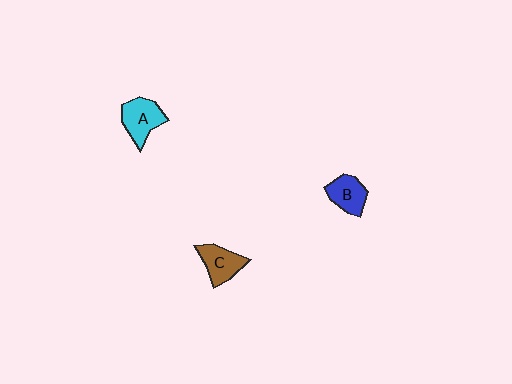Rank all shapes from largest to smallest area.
From largest to smallest: A (cyan), C (brown), B (blue).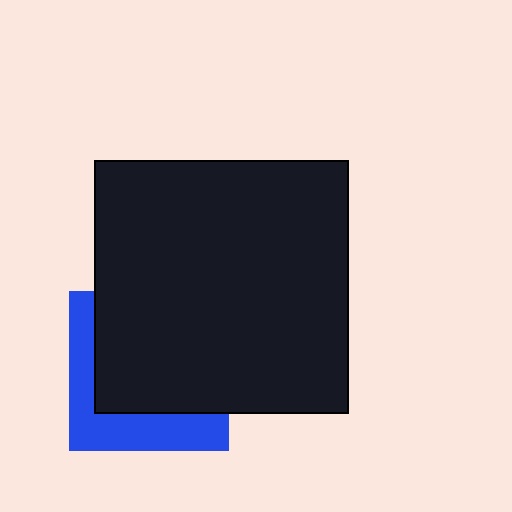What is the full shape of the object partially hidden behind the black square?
The partially hidden object is a blue square.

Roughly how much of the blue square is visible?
A small part of it is visible (roughly 35%).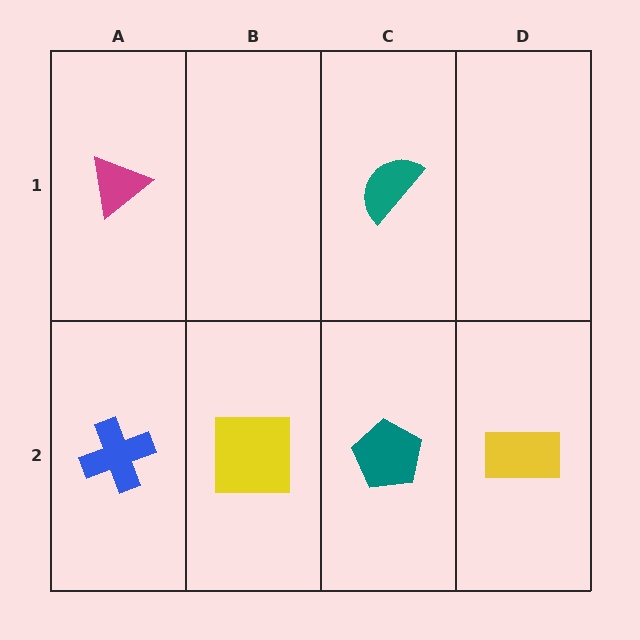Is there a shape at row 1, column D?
No, that cell is empty.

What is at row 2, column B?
A yellow square.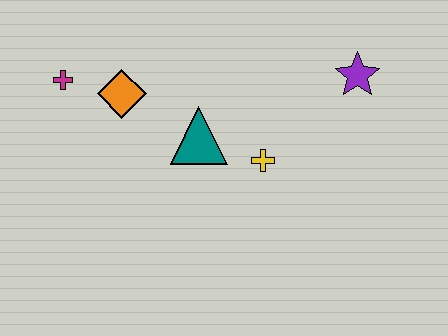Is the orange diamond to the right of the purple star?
No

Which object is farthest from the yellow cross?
The magenta cross is farthest from the yellow cross.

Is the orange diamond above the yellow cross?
Yes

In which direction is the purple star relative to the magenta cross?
The purple star is to the right of the magenta cross.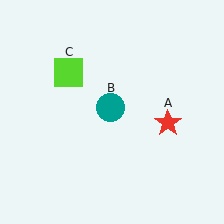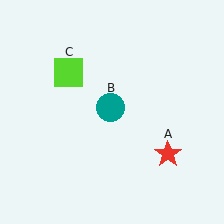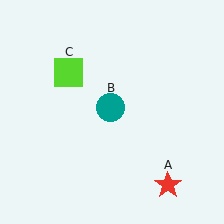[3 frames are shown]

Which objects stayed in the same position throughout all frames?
Teal circle (object B) and lime square (object C) remained stationary.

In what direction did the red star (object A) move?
The red star (object A) moved down.